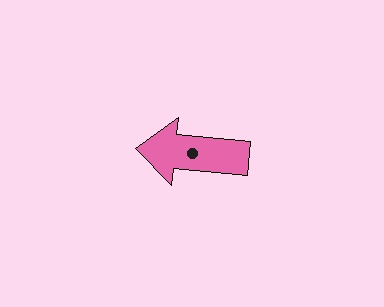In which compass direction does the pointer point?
West.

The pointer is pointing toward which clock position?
Roughly 9 o'clock.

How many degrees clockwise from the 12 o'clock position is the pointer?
Approximately 275 degrees.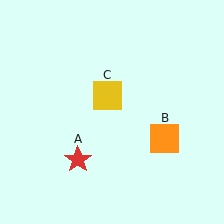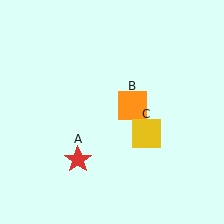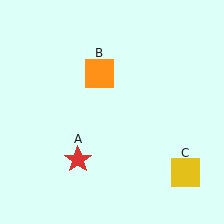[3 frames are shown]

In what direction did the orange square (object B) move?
The orange square (object B) moved up and to the left.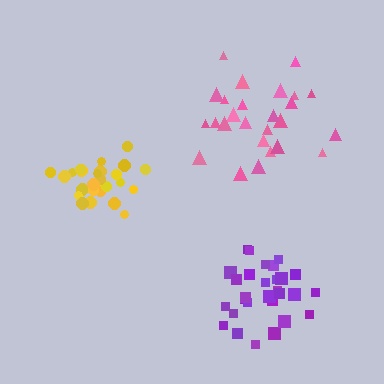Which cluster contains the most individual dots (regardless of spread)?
Purple (29).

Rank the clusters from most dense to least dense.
yellow, purple, pink.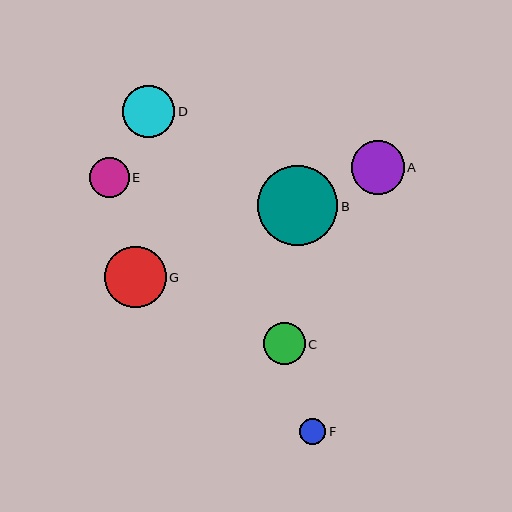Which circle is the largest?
Circle B is the largest with a size of approximately 80 pixels.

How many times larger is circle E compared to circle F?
Circle E is approximately 1.5 times the size of circle F.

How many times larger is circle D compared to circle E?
Circle D is approximately 1.3 times the size of circle E.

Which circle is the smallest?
Circle F is the smallest with a size of approximately 26 pixels.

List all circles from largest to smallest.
From largest to smallest: B, G, A, D, C, E, F.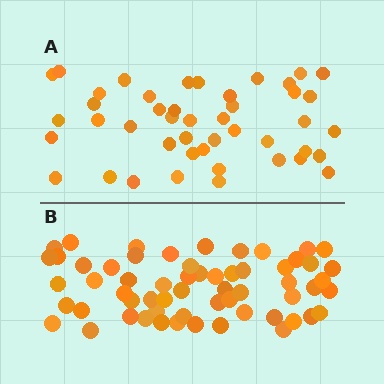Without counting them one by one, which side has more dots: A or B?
Region B (the bottom region) has more dots.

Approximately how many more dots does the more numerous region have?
Region B has approximately 15 more dots than region A.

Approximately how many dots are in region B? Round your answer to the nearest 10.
About 60 dots.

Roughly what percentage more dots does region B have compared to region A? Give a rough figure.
About 35% more.